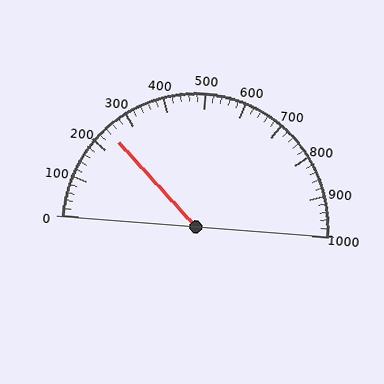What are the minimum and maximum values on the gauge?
The gauge ranges from 0 to 1000.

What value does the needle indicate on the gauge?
The needle indicates approximately 240.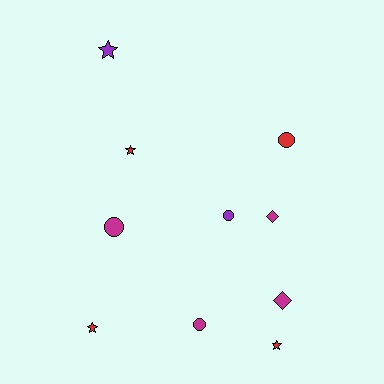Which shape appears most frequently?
Star, with 4 objects.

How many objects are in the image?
There are 10 objects.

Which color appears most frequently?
Red, with 4 objects.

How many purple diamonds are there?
There are no purple diamonds.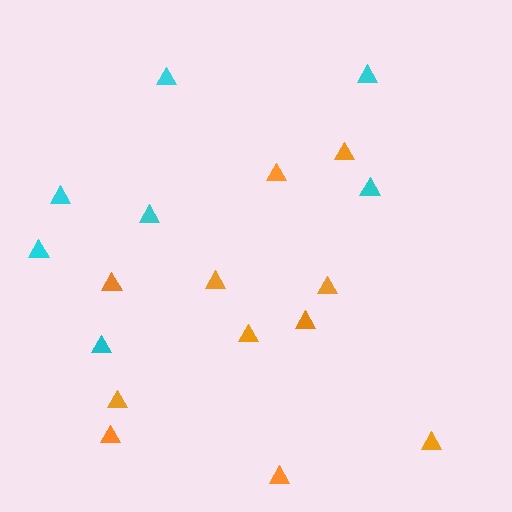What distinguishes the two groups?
There are 2 groups: one group of orange triangles (11) and one group of cyan triangles (7).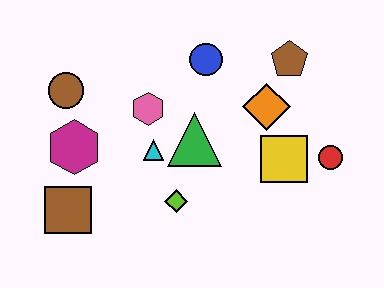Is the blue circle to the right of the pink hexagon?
Yes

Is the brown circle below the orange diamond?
No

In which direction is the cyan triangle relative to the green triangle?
The cyan triangle is to the left of the green triangle.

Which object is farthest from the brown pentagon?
The brown square is farthest from the brown pentagon.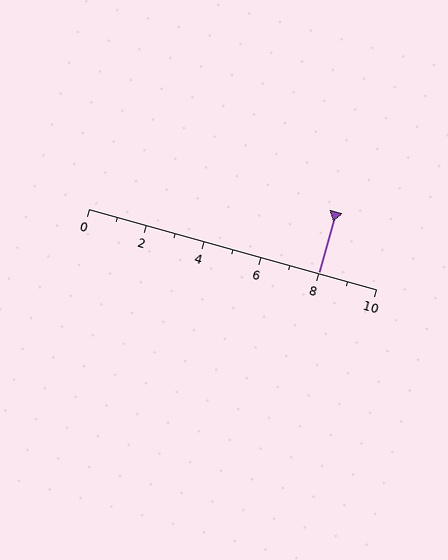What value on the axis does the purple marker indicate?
The marker indicates approximately 8.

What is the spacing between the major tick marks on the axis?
The major ticks are spaced 2 apart.